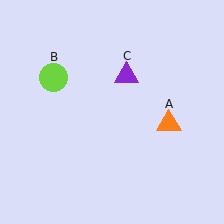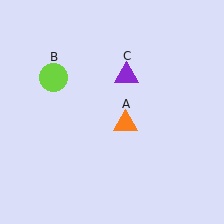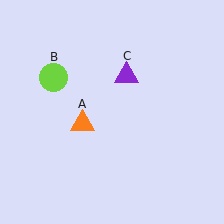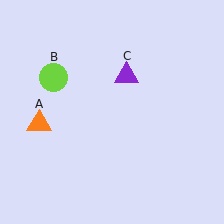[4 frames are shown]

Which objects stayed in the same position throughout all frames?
Lime circle (object B) and purple triangle (object C) remained stationary.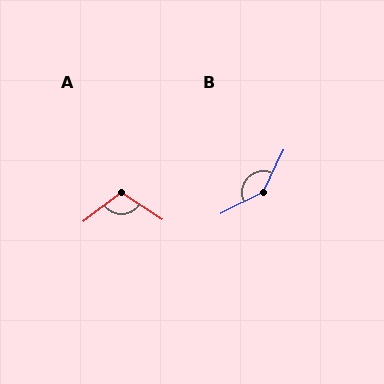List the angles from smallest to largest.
A (109°), B (142°).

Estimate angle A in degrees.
Approximately 109 degrees.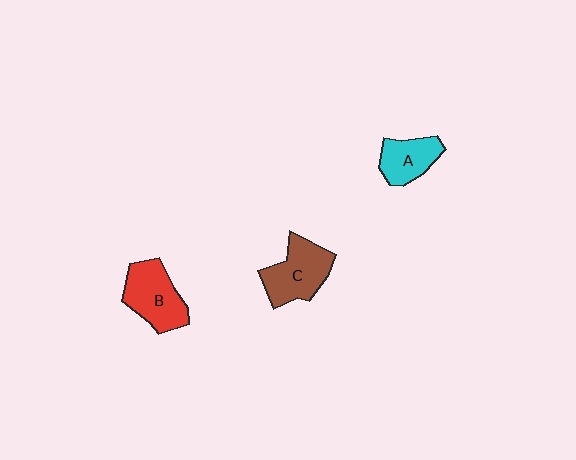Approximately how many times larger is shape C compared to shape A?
Approximately 1.4 times.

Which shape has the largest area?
Shape C (brown).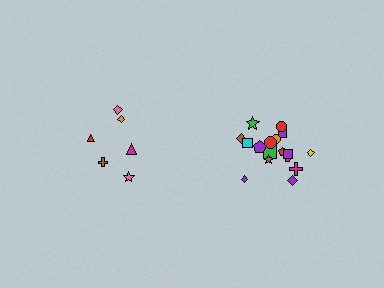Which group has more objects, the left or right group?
The right group.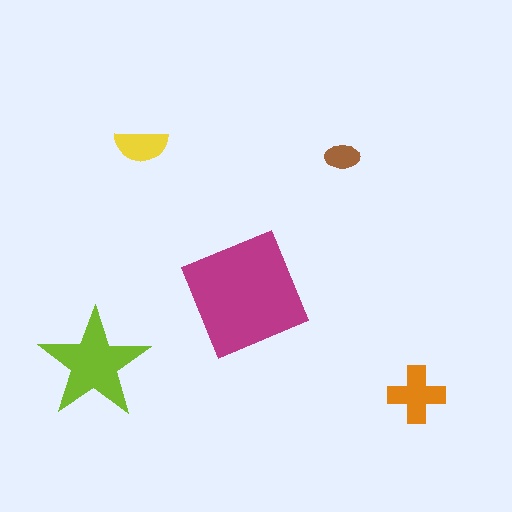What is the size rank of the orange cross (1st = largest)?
3rd.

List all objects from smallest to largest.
The brown ellipse, the yellow semicircle, the orange cross, the lime star, the magenta square.